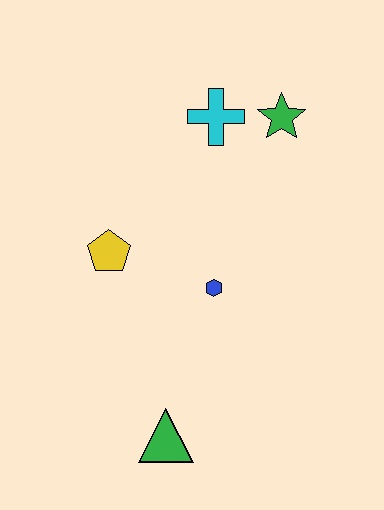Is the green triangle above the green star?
No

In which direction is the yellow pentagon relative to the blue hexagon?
The yellow pentagon is to the left of the blue hexagon.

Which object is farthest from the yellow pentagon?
The green star is farthest from the yellow pentagon.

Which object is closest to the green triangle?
The blue hexagon is closest to the green triangle.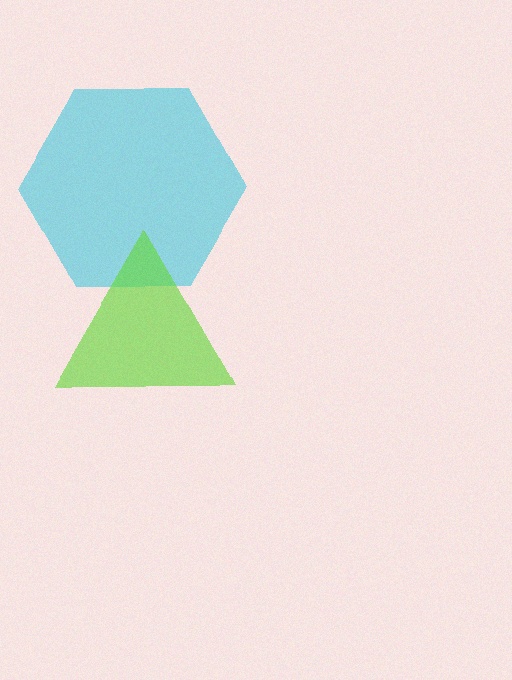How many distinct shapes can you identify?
There are 2 distinct shapes: a cyan hexagon, a lime triangle.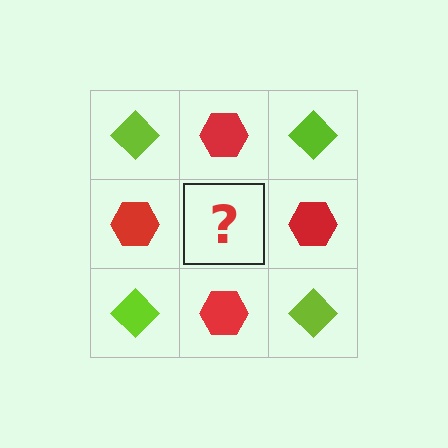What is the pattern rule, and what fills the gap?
The rule is that it alternates lime diamond and red hexagon in a checkerboard pattern. The gap should be filled with a lime diamond.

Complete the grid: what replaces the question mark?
The question mark should be replaced with a lime diamond.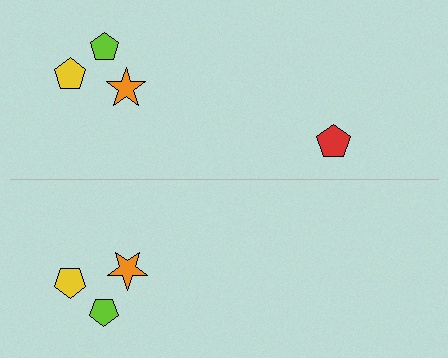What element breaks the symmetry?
A red pentagon is missing from the bottom side.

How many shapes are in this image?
There are 7 shapes in this image.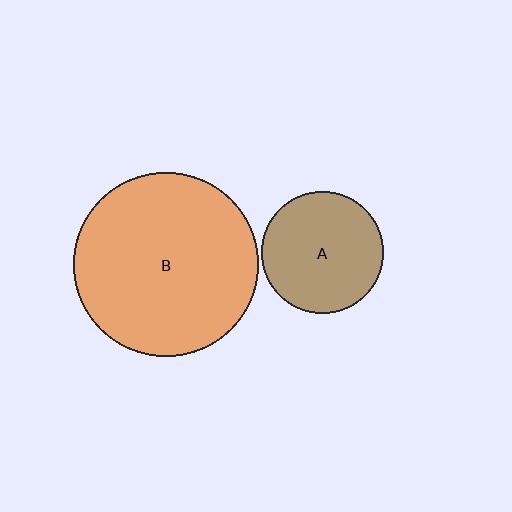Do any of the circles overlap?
No, none of the circles overlap.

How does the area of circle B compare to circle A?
Approximately 2.3 times.